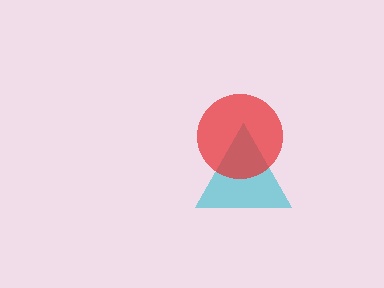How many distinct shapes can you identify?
There are 2 distinct shapes: a cyan triangle, a red circle.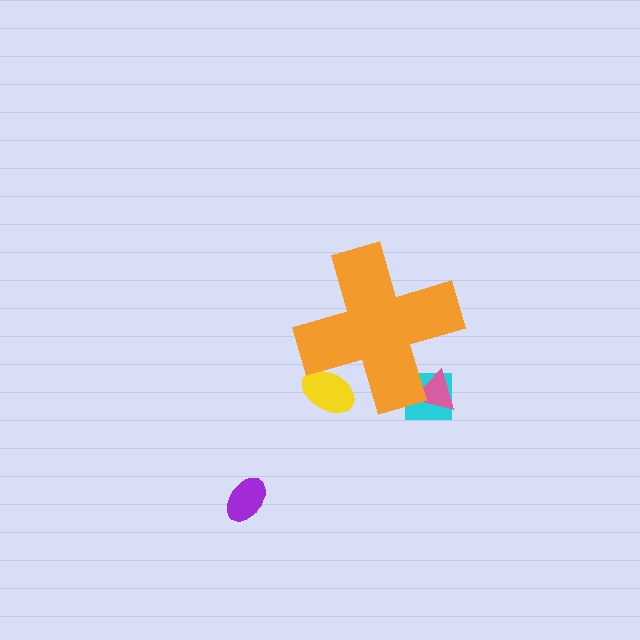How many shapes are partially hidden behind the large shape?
3 shapes are partially hidden.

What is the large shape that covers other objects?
An orange cross.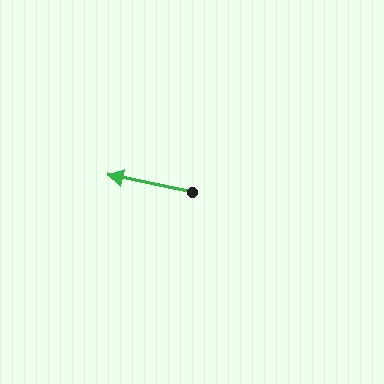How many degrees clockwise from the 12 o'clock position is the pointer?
Approximately 281 degrees.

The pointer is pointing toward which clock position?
Roughly 9 o'clock.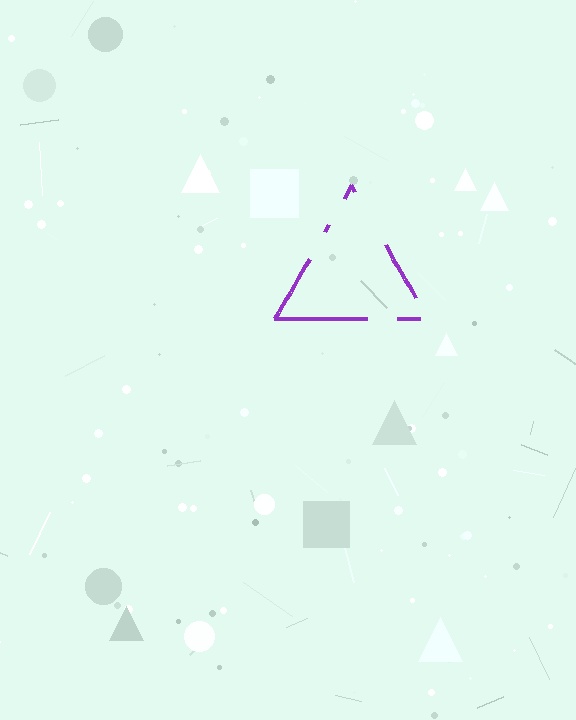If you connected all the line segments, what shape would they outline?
They would outline a triangle.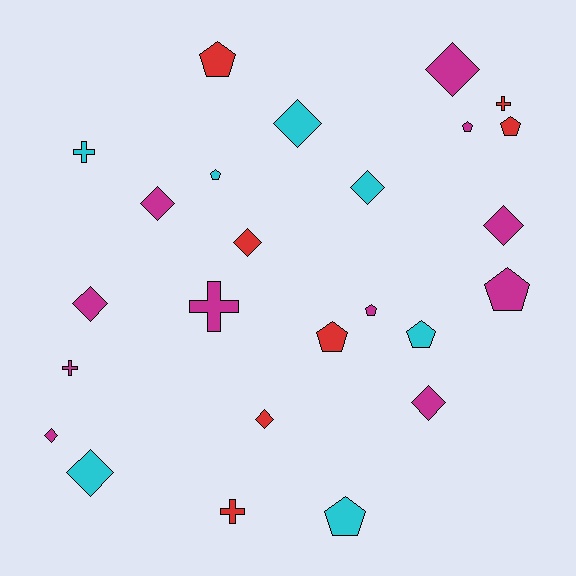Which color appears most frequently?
Magenta, with 11 objects.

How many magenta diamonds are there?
There are 6 magenta diamonds.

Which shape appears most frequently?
Diamond, with 11 objects.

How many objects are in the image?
There are 25 objects.